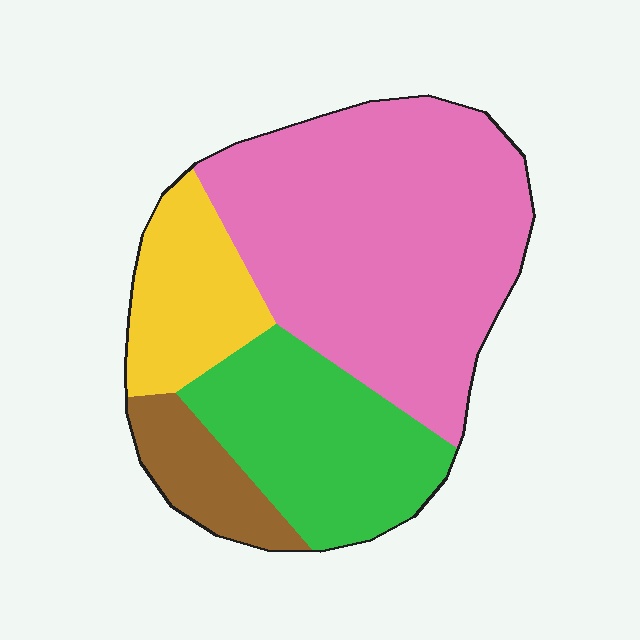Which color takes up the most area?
Pink, at roughly 50%.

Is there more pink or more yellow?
Pink.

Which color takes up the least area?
Brown, at roughly 10%.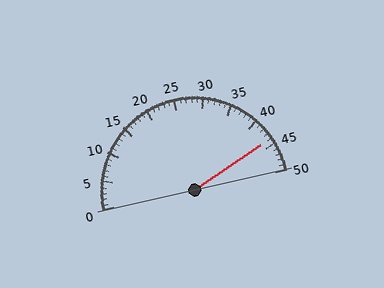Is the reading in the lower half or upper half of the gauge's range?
The reading is in the upper half of the range (0 to 50).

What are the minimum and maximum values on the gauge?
The gauge ranges from 0 to 50.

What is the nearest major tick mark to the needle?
The nearest major tick mark is 45.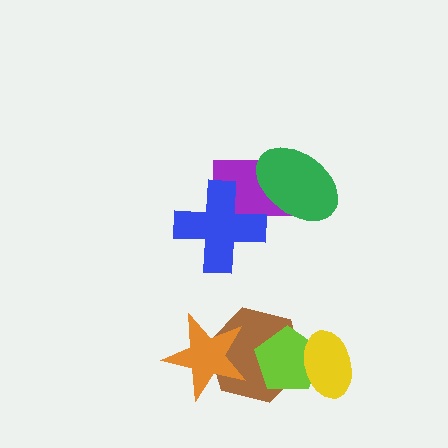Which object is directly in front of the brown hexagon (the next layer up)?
The lime pentagon is directly in front of the brown hexagon.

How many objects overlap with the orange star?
1 object overlaps with the orange star.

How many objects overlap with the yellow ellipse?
2 objects overlap with the yellow ellipse.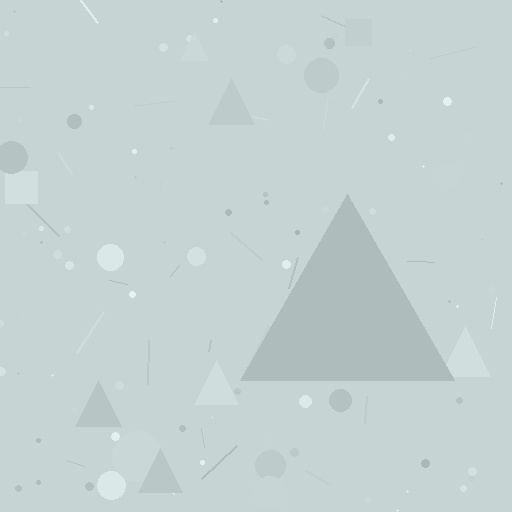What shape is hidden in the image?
A triangle is hidden in the image.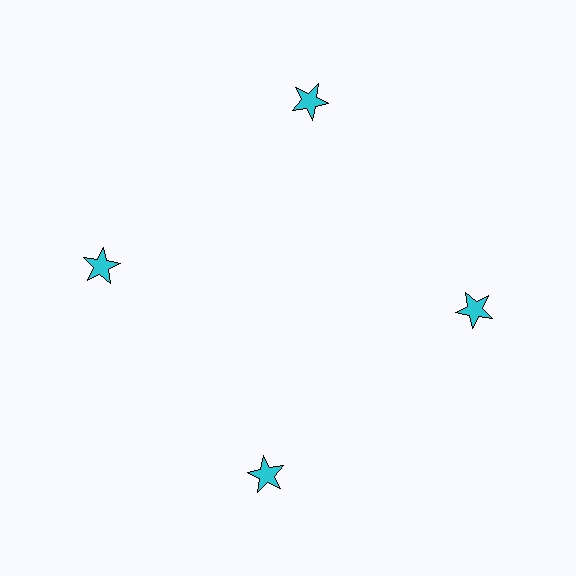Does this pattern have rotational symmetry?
Yes, this pattern has 4-fold rotational symmetry. It looks the same after rotating 90 degrees around the center.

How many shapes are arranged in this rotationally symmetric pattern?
There are 4 shapes, arranged in 4 groups of 1.